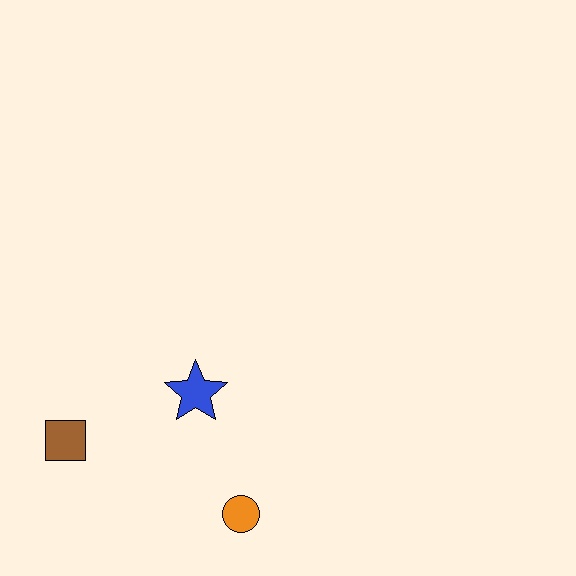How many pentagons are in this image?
There are no pentagons.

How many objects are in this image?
There are 3 objects.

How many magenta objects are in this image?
There are no magenta objects.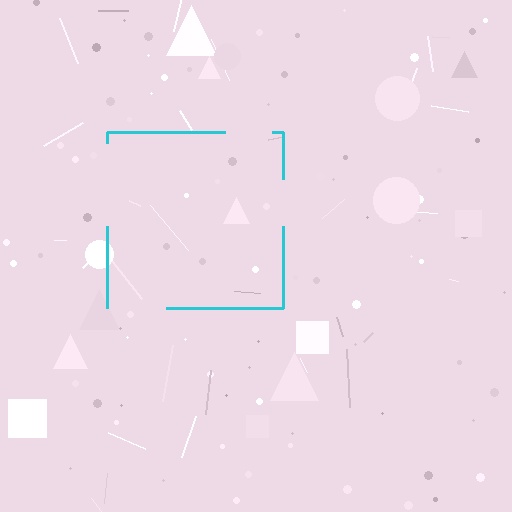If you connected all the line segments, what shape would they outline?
They would outline a square.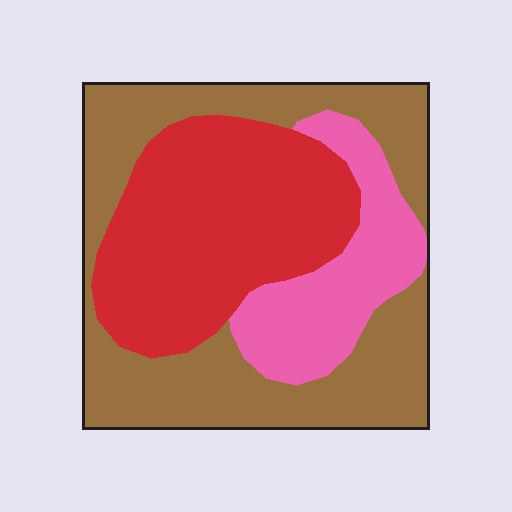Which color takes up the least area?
Pink, at roughly 20%.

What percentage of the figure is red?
Red covers around 35% of the figure.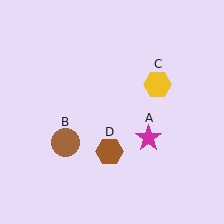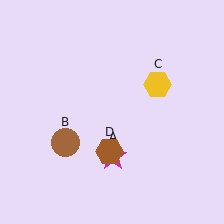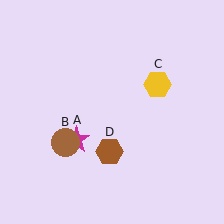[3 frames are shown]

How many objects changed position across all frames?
1 object changed position: magenta star (object A).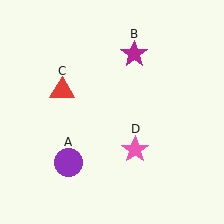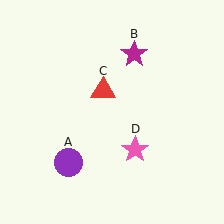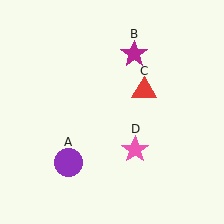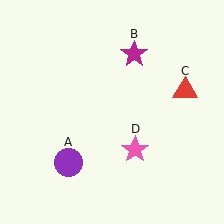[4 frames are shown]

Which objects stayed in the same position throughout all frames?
Purple circle (object A) and magenta star (object B) and pink star (object D) remained stationary.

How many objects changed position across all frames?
1 object changed position: red triangle (object C).